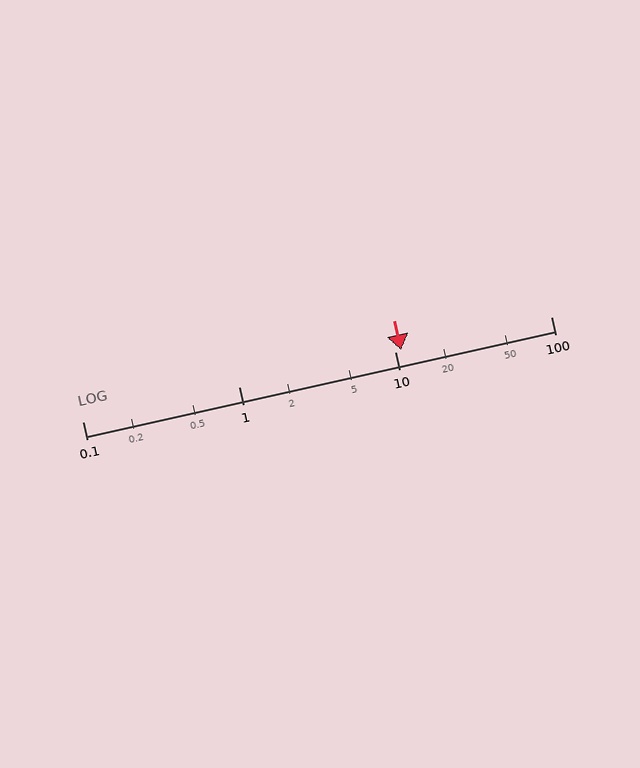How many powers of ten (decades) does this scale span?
The scale spans 3 decades, from 0.1 to 100.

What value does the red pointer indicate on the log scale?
The pointer indicates approximately 11.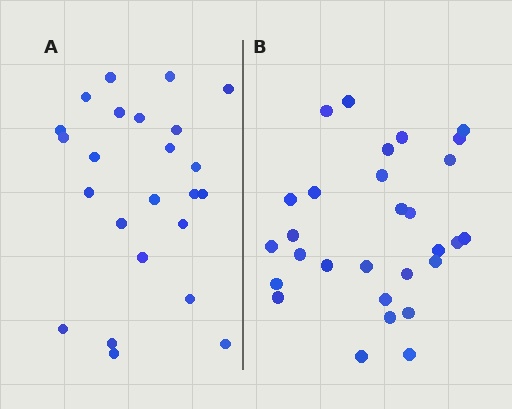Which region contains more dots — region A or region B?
Region B (the right region) has more dots.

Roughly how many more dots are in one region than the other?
Region B has about 5 more dots than region A.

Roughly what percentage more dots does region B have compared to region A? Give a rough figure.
About 20% more.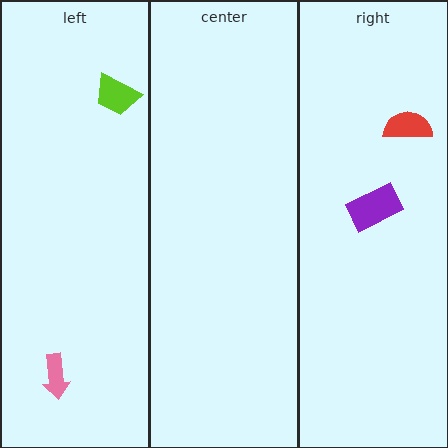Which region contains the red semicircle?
The right region.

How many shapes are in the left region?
2.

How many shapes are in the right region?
2.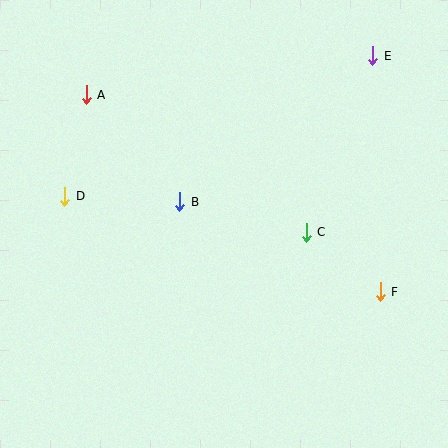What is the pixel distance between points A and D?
The distance between A and D is 104 pixels.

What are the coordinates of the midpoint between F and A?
The midpoint between F and A is at (233, 193).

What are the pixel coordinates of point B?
Point B is at (180, 202).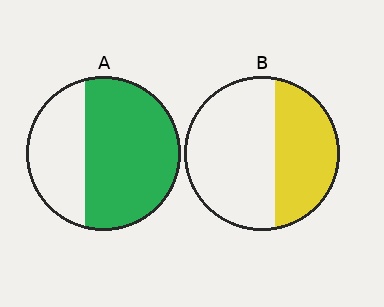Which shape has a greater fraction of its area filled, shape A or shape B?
Shape A.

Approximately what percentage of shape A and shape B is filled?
A is approximately 65% and B is approximately 40%.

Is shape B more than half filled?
No.